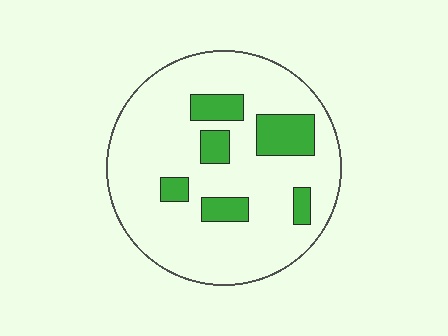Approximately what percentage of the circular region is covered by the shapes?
Approximately 15%.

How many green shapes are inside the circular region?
6.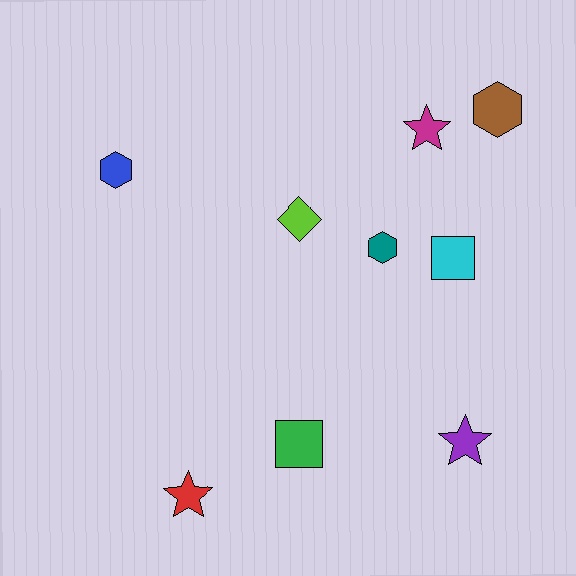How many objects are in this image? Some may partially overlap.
There are 9 objects.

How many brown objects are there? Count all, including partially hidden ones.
There is 1 brown object.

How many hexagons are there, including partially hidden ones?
There are 3 hexagons.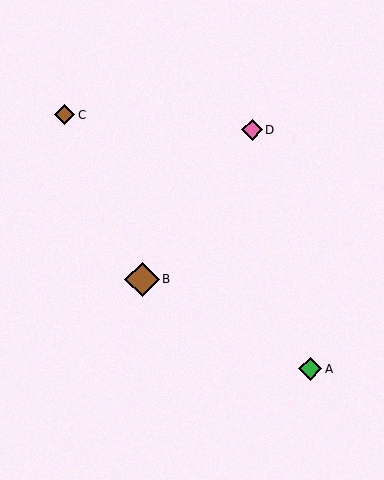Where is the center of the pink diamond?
The center of the pink diamond is at (252, 130).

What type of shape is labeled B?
Shape B is a brown diamond.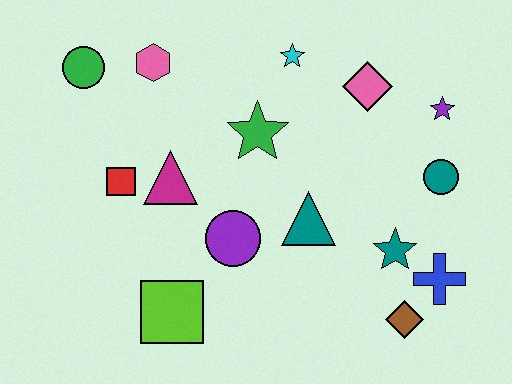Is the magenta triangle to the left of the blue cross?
Yes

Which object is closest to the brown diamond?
The blue cross is closest to the brown diamond.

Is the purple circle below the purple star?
Yes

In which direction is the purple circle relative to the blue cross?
The purple circle is to the left of the blue cross.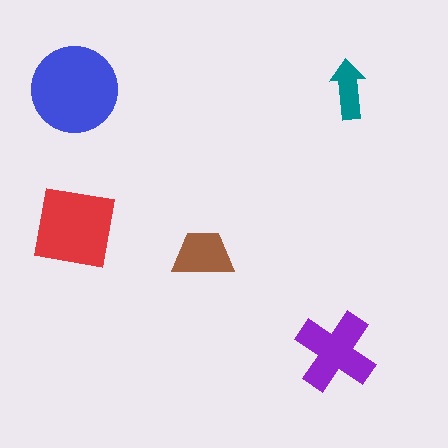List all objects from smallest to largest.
The teal arrow, the brown trapezoid, the purple cross, the red square, the blue circle.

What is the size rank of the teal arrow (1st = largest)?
5th.